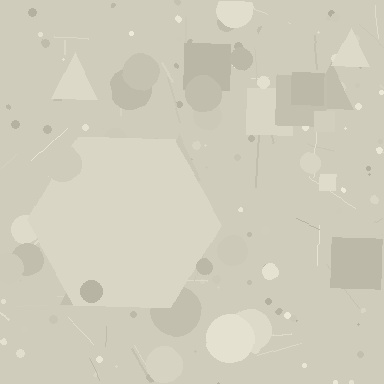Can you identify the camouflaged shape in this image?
The camouflaged shape is a hexagon.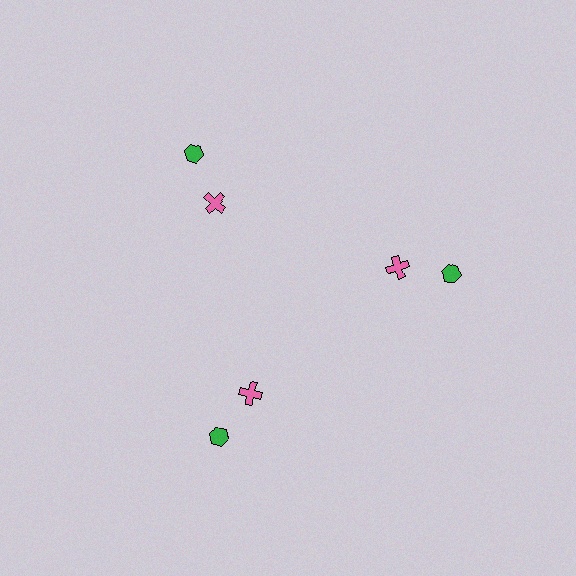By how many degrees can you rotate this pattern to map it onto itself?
The pattern maps onto itself every 120 degrees of rotation.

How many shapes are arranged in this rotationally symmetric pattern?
There are 6 shapes, arranged in 3 groups of 2.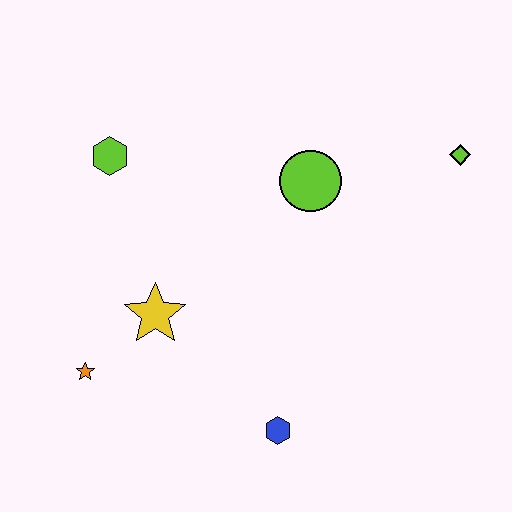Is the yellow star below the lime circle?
Yes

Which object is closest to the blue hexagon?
The yellow star is closest to the blue hexagon.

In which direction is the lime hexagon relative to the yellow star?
The lime hexagon is above the yellow star.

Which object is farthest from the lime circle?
The orange star is farthest from the lime circle.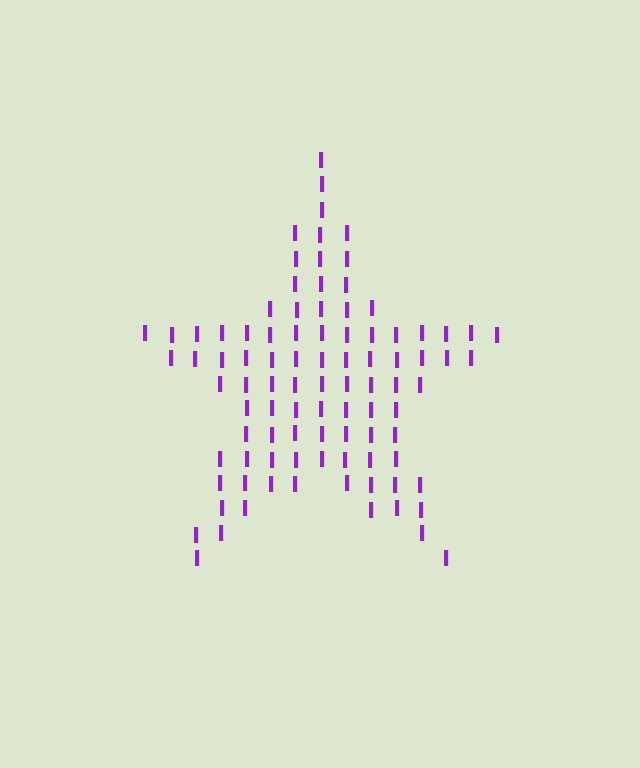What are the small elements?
The small elements are letter I's.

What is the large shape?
The large shape is a star.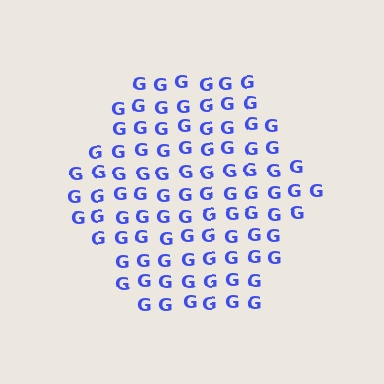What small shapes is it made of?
It is made of small letter G's.